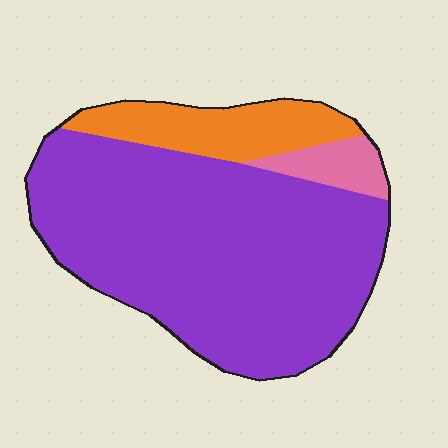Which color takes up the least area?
Pink, at roughly 5%.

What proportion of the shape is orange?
Orange takes up less than a sixth of the shape.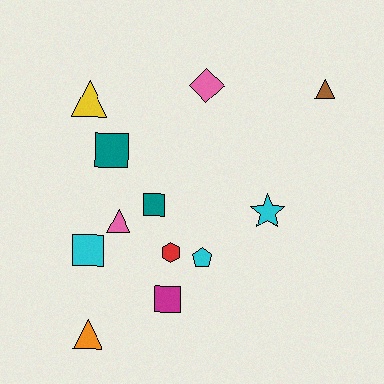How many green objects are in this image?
There are no green objects.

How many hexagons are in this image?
There is 1 hexagon.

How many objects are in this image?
There are 12 objects.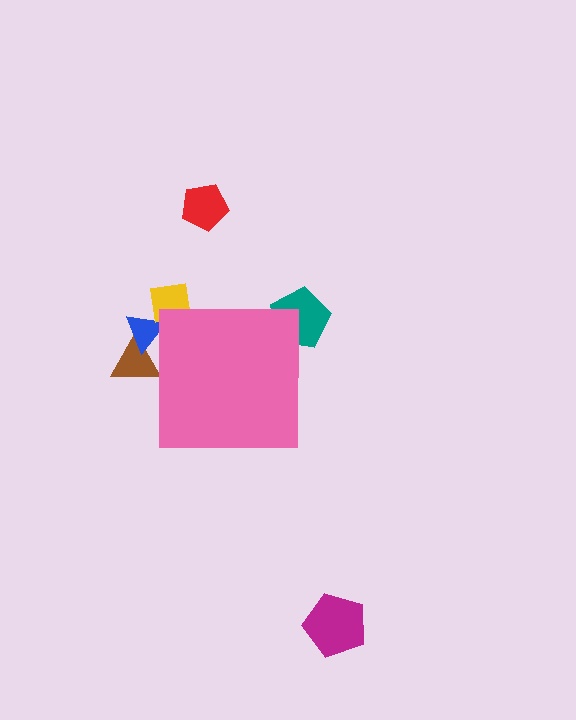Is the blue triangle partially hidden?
Yes, the blue triangle is partially hidden behind the pink square.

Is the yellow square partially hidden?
Yes, the yellow square is partially hidden behind the pink square.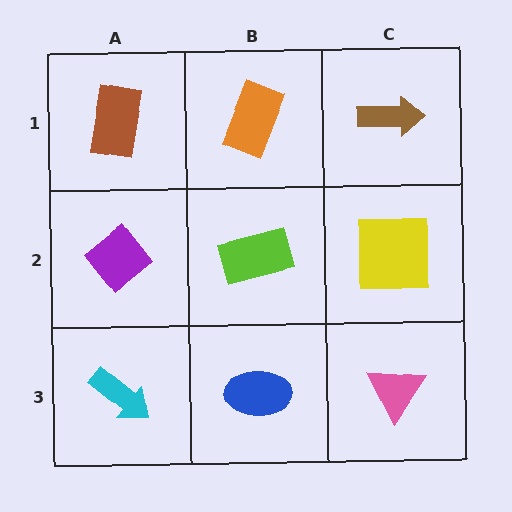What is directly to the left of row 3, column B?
A cyan arrow.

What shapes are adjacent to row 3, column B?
A lime rectangle (row 2, column B), a cyan arrow (row 3, column A), a pink triangle (row 3, column C).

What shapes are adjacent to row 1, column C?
A yellow square (row 2, column C), an orange rectangle (row 1, column B).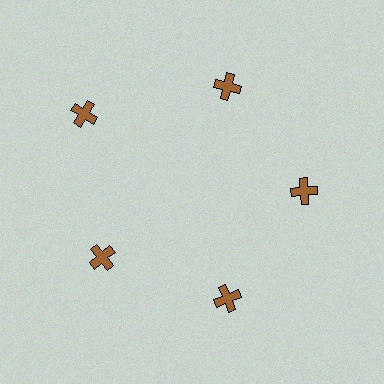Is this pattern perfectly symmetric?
No. The 5 brown crosses are arranged in a ring, but one element near the 10 o'clock position is pushed outward from the center, breaking the 5-fold rotational symmetry.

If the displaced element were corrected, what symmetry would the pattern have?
It would have 5-fold rotational symmetry — the pattern would map onto itself every 72 degrees.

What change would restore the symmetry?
The symmetry would be restored by moving it inward, back onto the ring so that all 5 crosses sit at equal angles and equal distance from the center.